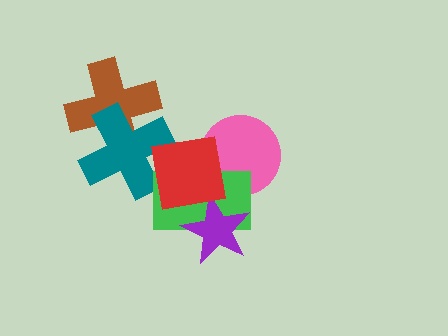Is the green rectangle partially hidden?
Yes, it is partially covered by another shape.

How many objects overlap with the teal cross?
2 objects overlap with the teal cross.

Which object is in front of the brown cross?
The teal cross is in front of the brown cross.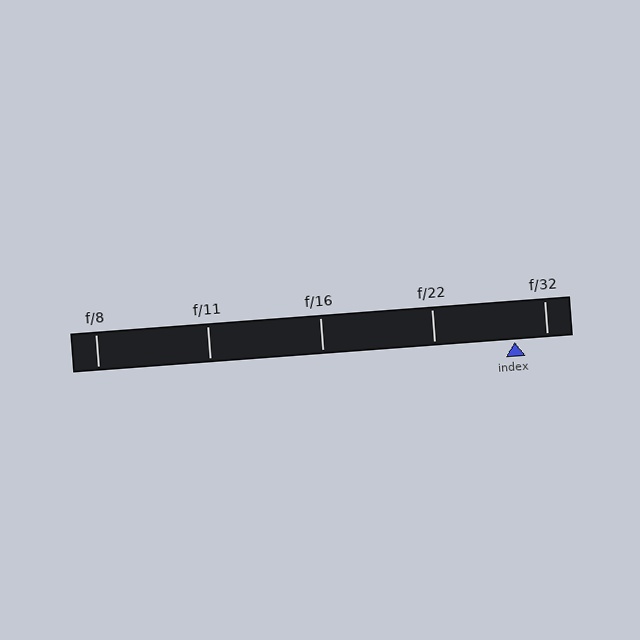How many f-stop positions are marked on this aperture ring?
There are 5 f-stop positions marked.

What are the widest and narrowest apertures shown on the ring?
The widest aperture shown is f/8 and the narrowest is f/32.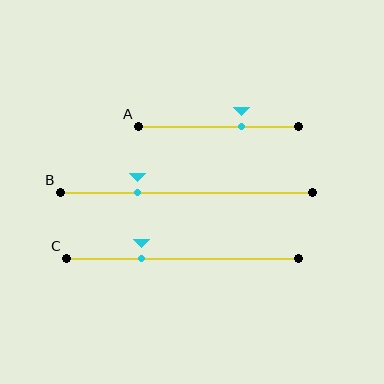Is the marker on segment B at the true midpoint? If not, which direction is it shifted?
No, the marker on segment B is shifted to the left by about 20% of the segment length.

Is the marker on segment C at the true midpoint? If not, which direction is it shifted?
No, the marker on segment C is shifted to the left by about 18% of the segment length.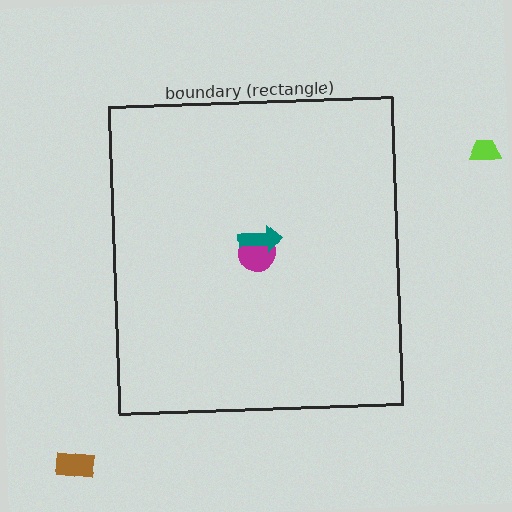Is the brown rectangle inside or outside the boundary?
Outside.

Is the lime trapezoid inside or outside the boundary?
Outside.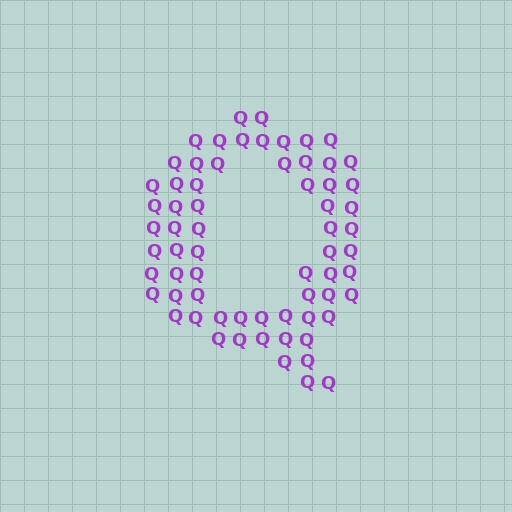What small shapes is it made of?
It is made of small letter Q's.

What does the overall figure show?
The overall figure shows the letter Q.